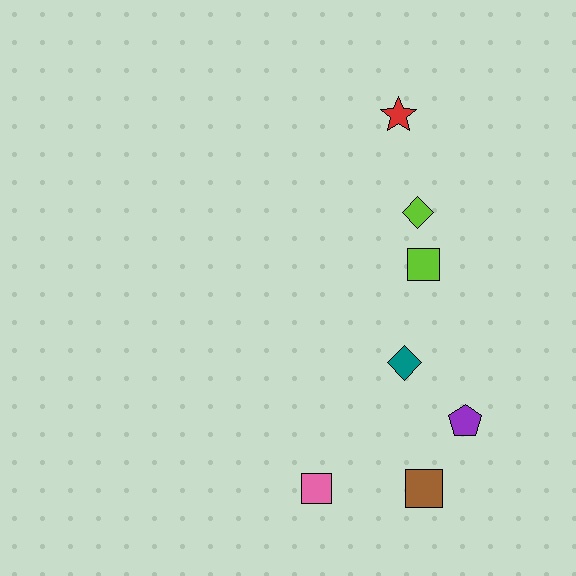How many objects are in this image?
There are 7 objects.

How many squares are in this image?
There are 3 squares.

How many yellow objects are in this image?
There are no yellow objects.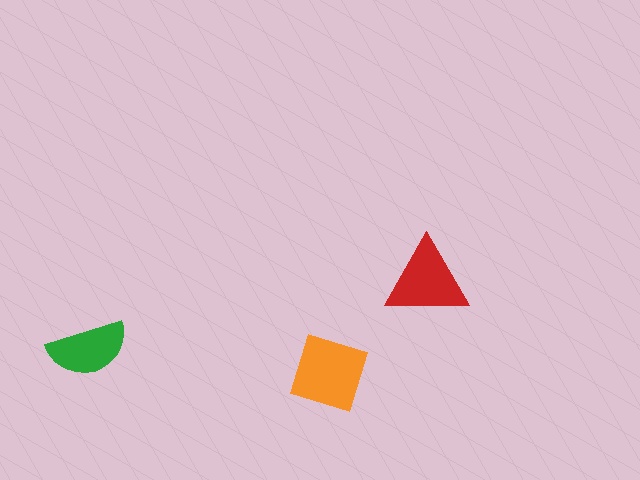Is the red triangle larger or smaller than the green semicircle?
Larger.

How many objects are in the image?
There are 3 objects in the image.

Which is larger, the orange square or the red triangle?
The orange square.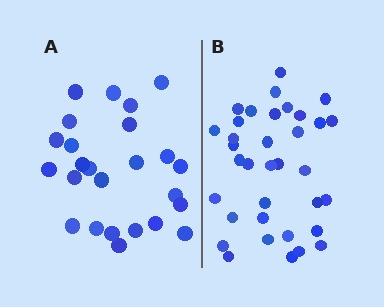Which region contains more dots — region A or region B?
Region B (the right region) has more dots.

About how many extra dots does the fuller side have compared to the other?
Region B has roughly 10 or so more dots than region A.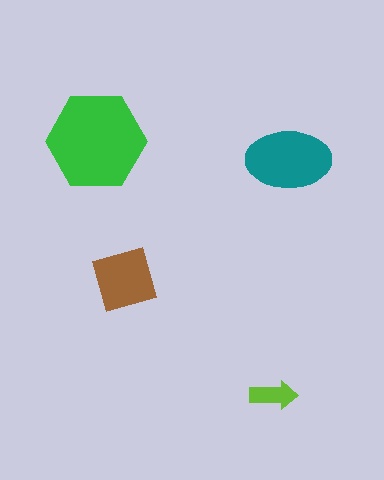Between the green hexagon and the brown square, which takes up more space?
The green hexagon.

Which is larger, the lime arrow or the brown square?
The brown square.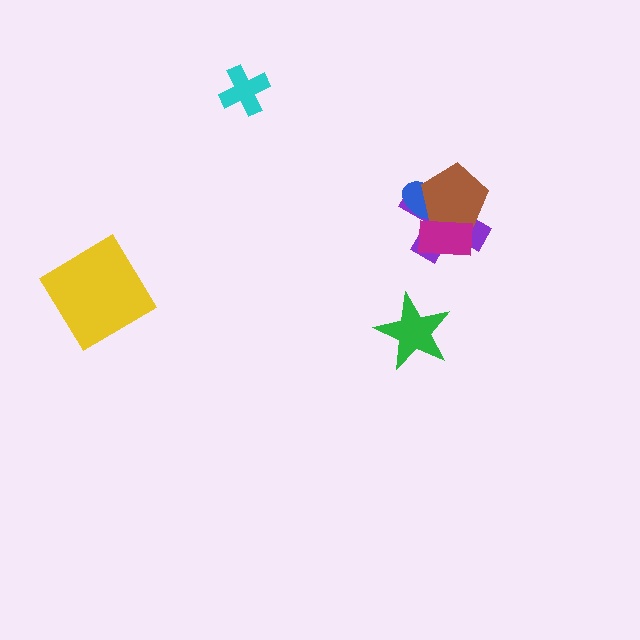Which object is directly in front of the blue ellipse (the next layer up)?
The brown pentagon is directly in front of the blue ellipse.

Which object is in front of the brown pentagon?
The magenta rectangle is in front of the brown pentagon.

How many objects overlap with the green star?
0 objects overlap with the green star.